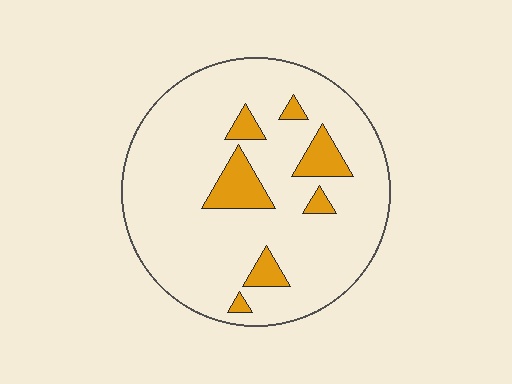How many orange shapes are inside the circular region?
7.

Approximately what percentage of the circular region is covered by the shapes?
Approximately 15%.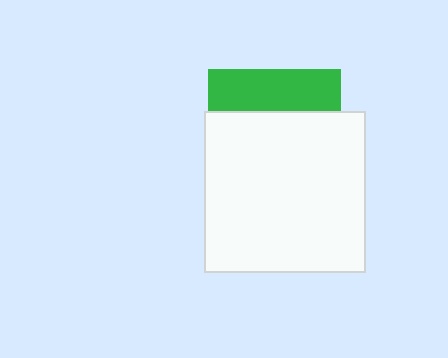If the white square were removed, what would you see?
You would see the complete green square.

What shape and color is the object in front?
The object in front is a white square.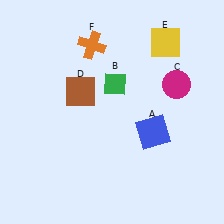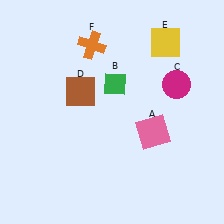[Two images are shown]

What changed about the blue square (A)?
In Image 1, A is blue. In Image 2, it changed to pink.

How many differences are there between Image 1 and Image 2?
There is 1 difference between the two images.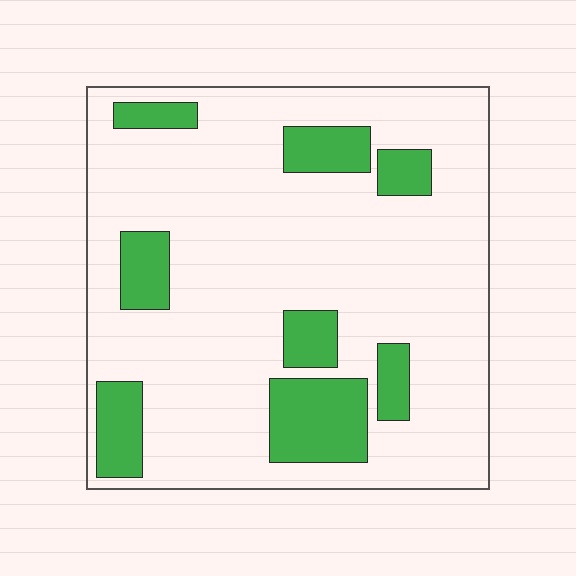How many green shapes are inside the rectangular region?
8.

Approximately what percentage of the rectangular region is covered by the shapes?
Approximately 20%.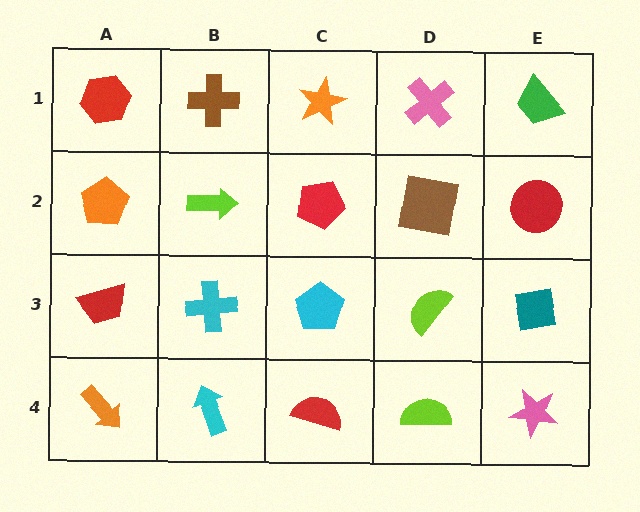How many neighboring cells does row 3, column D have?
4.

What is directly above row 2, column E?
A green trapezoid.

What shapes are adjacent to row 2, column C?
An orange star (row 1, column C), a cyan pentagon (row 3, column C), a lime arrow (row 2, column B), a brown square (row 2, column D).